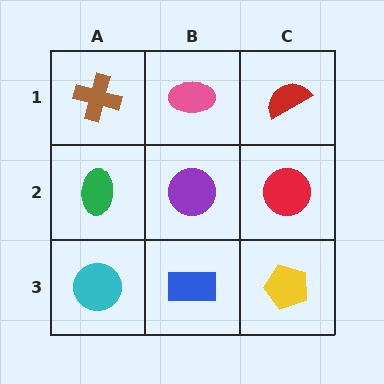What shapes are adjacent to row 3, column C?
A red circle (row 2, column C), a blue rectangle (row 3, column B).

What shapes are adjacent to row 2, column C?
A red semicircle (row 1, column C), a yellow pentagon (row 3, column C), a purple circle (row 2, column B).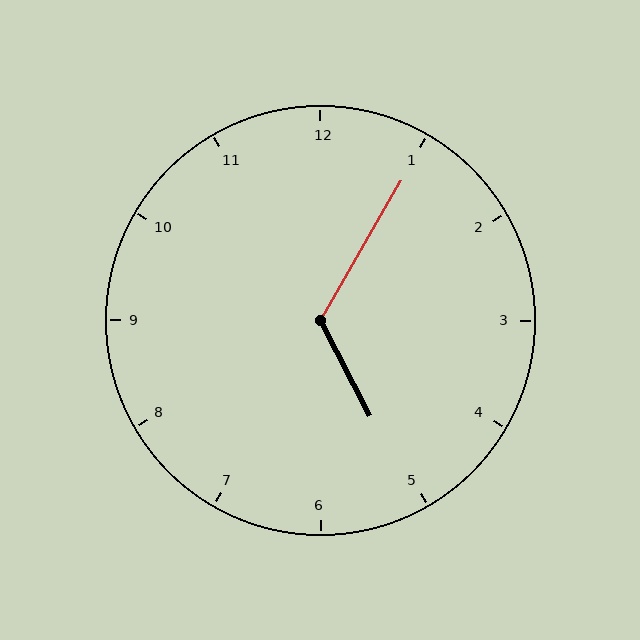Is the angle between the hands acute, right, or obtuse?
It is obtuse.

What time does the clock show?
5:05.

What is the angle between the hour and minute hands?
Approximately 122 degrees.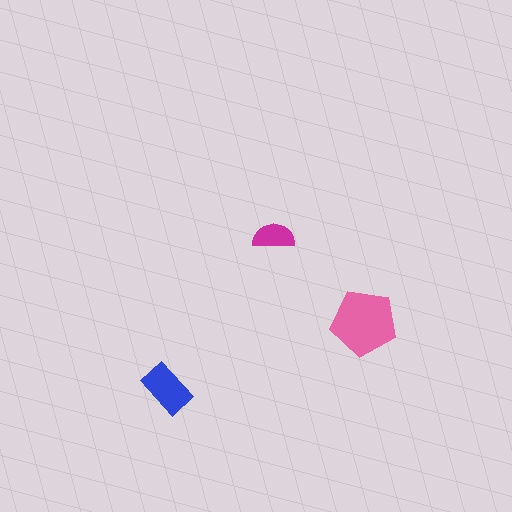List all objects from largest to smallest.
The pink pentagon, the blue rectangle, the magenta semicircle.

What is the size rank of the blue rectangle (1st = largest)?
2nd.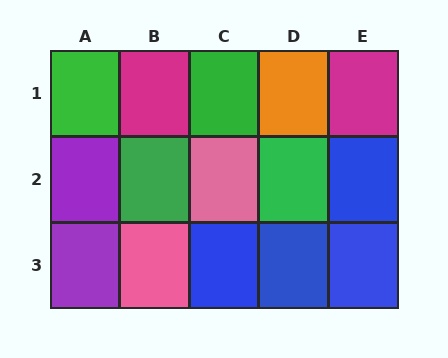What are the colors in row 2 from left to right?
Purple, green, pink, green, blue.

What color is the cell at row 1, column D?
Orange.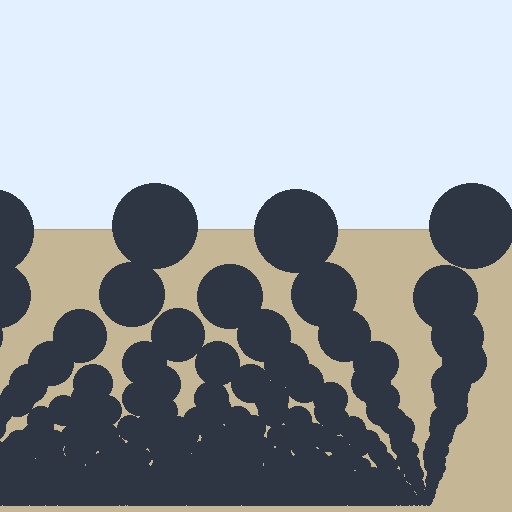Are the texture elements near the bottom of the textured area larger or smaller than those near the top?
Smaller. The gradient is inverted — elements near the bottom are smaller and denser.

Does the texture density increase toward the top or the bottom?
Density increases toward the bottom.